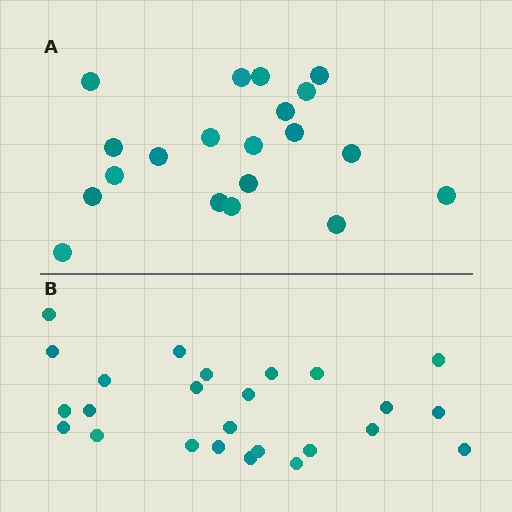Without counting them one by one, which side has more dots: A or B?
Region B (the bottom region) has more dots.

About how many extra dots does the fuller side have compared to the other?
Region B has about 5 more dots than region A.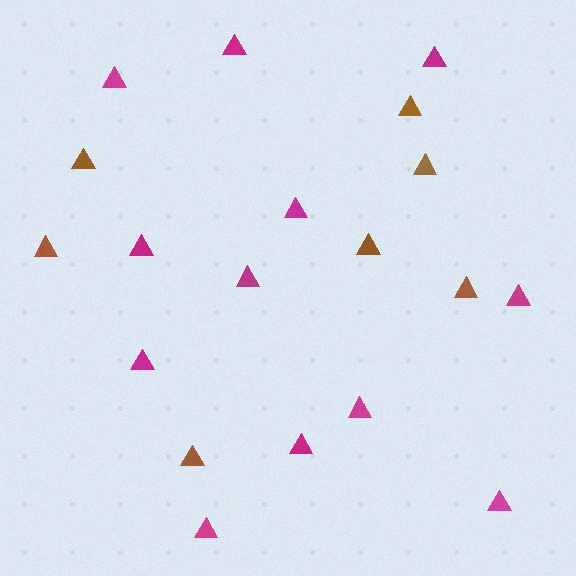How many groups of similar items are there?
There are 2 groups: one group of magenta triangles (12) and one group of brown triangles (7).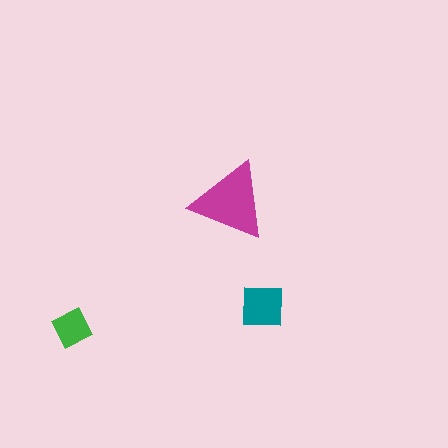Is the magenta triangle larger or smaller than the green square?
Larger.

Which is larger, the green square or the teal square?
The teal square.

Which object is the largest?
The magenta triangle.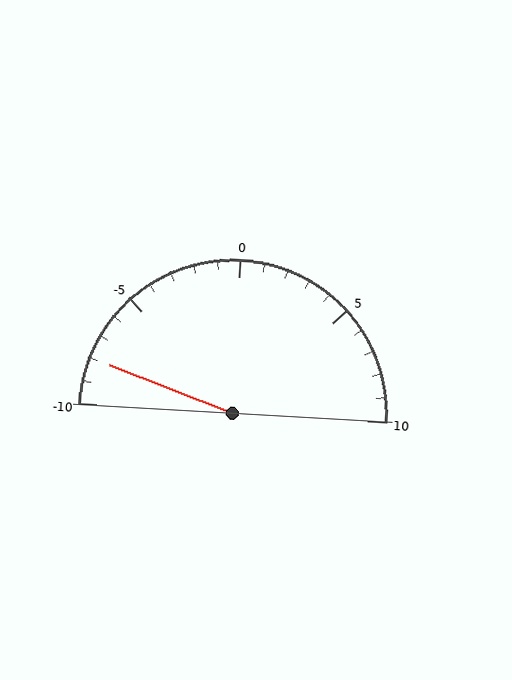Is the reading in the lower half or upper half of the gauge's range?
The reading is in the lower half of the range (-10 to 10).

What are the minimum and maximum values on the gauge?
The gauge ranges from -10 to 10.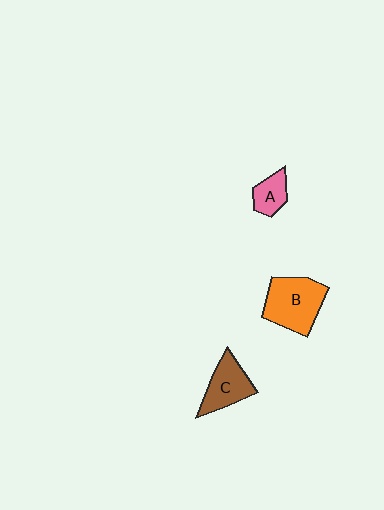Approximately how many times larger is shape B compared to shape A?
Approximately 2.3 times.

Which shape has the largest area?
Shape B (orange).